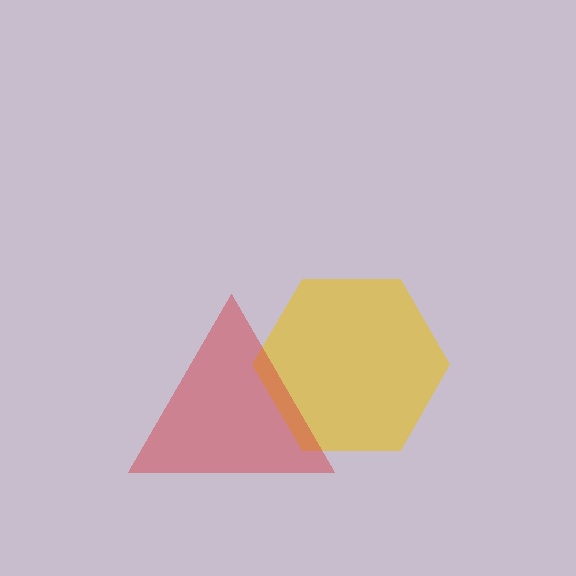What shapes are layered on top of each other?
The layered shapes are: a yellow hexagon, a red triangle.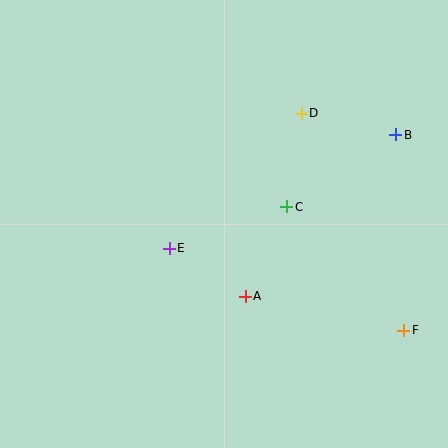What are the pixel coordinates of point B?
Point B is at (396, 135).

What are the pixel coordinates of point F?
Point F is at (404, 330).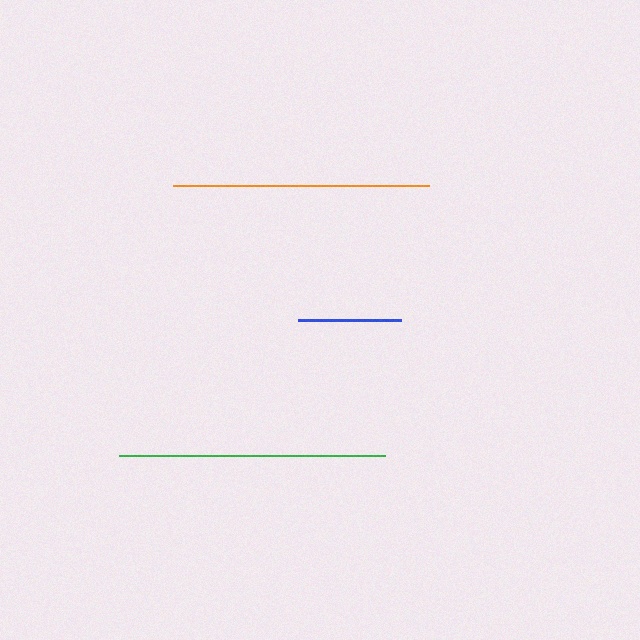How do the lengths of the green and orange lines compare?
The green and orange lines are approximately the same length.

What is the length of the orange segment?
The orange segment is approximately 256 pixels long.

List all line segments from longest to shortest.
From longest to shortest: green, orange, blue.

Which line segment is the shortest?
The blue line is the shortest at approximately 104 pixels.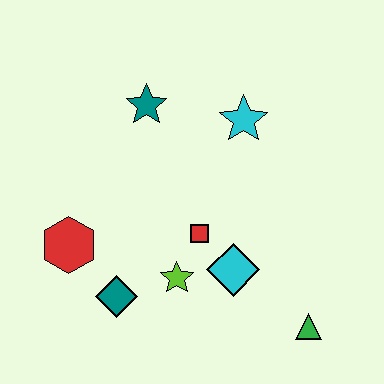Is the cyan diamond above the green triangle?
Yes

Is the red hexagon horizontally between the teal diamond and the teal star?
No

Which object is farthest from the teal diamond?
The cyan star is farthest from the teal diamond.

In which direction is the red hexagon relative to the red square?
The red hexagon is to the left of the red square.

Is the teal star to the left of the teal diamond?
No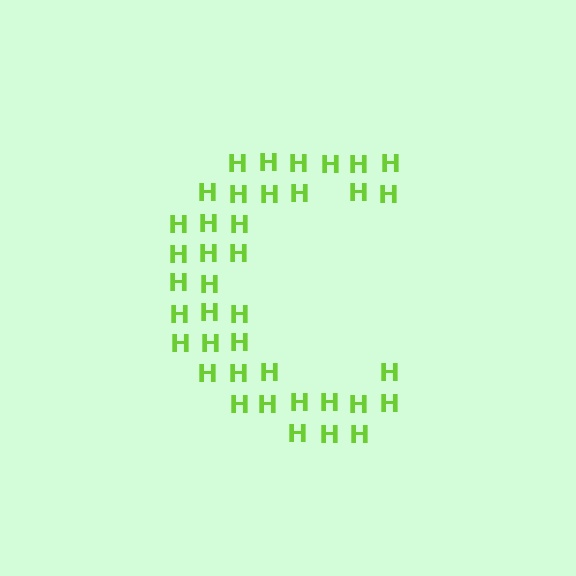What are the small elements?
The small elements are letter H's.